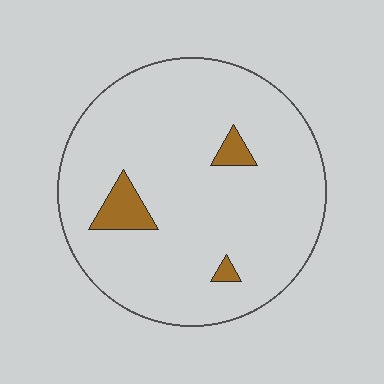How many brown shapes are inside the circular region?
3.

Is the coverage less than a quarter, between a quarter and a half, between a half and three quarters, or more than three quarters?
Less than a quarter.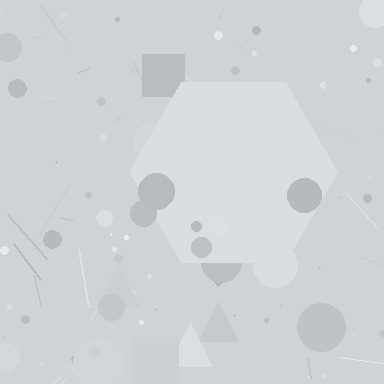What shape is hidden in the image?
A hexagon is hidden in the image.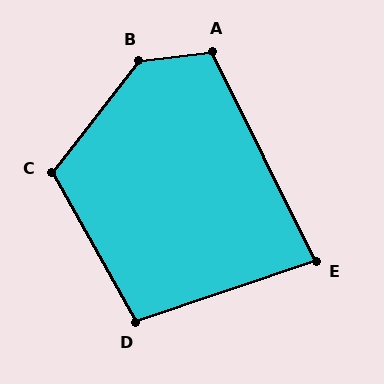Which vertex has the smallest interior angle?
E, at approximately 82 degrees.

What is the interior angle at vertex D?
Approximately 101 degrees (obtuse).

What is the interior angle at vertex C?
Approximately 113 degrees (obtuse).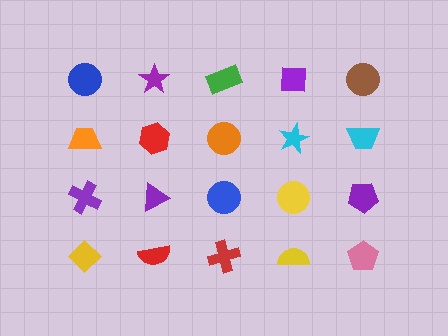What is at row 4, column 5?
A pink pentagon.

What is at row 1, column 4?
A purple square.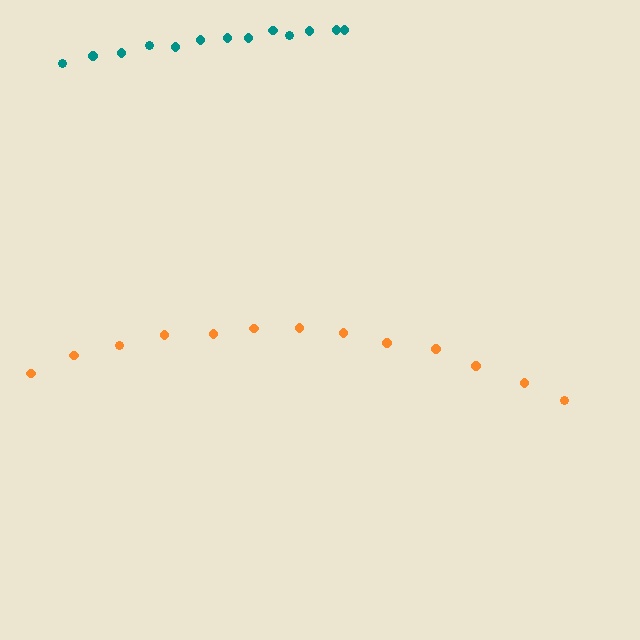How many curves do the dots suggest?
There are 2 distinct paths.